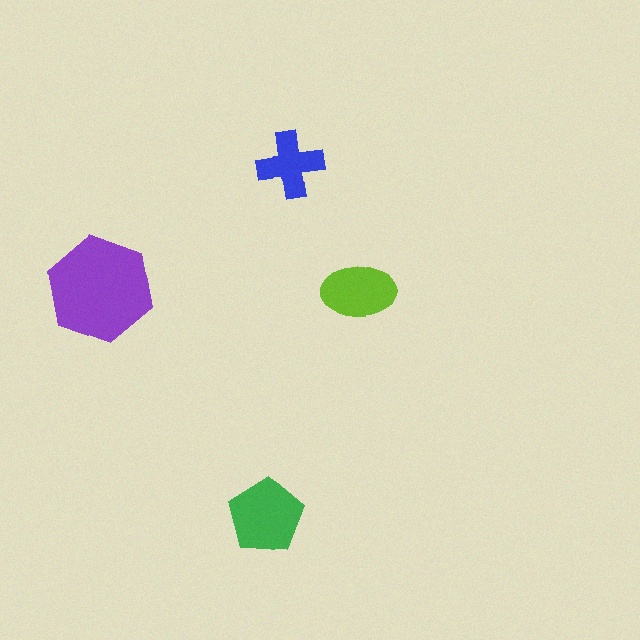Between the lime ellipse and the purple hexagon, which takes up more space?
The purple hexagon.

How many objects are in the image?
There are 4 objects in the image.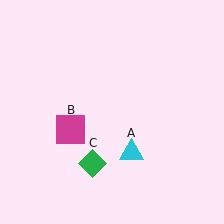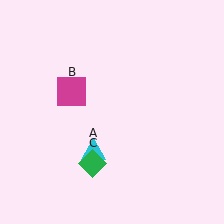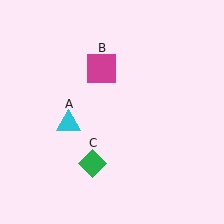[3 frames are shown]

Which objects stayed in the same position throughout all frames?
Green diamond (object C) remained stationary.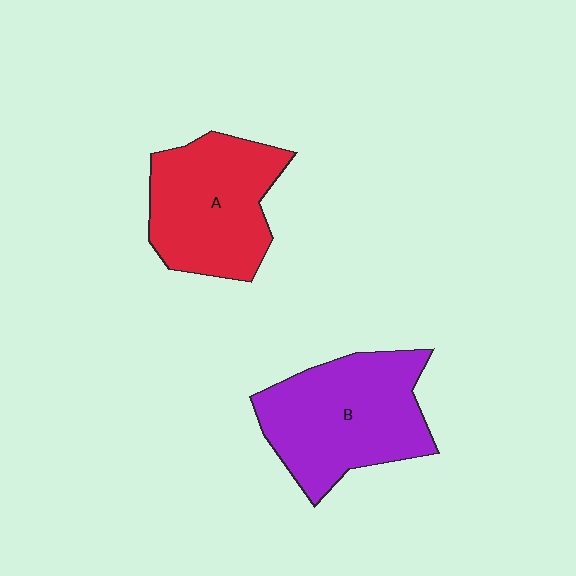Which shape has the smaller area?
Shape A (red).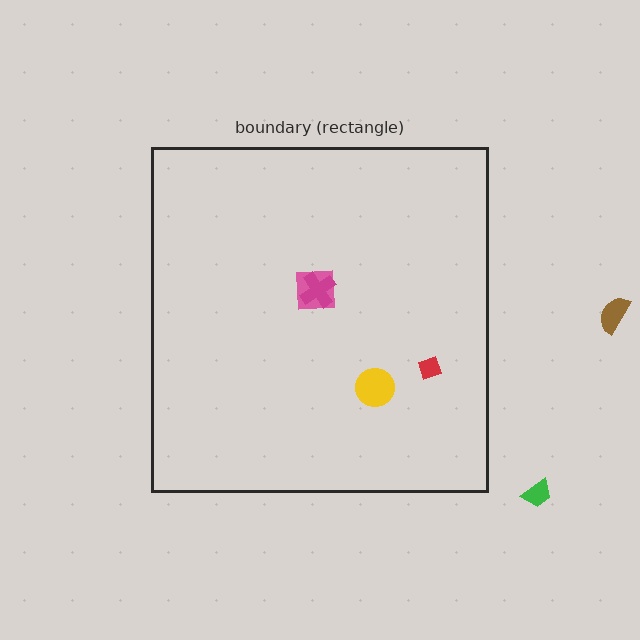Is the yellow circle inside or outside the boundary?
Inside.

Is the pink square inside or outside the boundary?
Inside.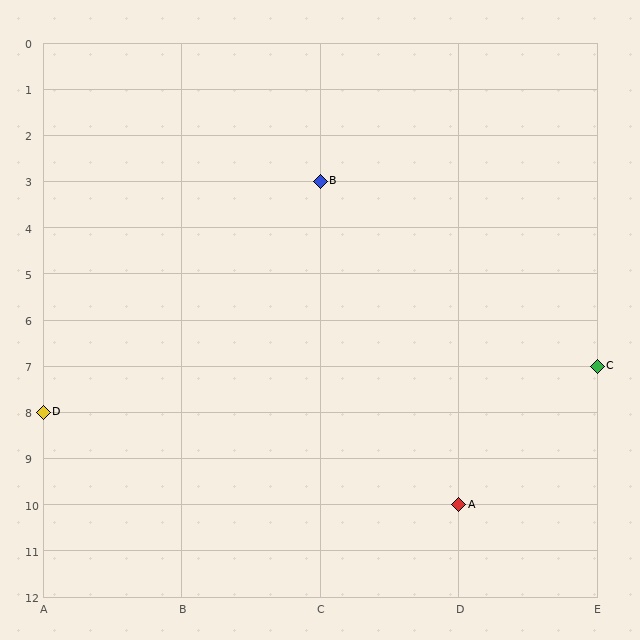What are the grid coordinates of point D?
Point D is at grid coordinates (A, 8).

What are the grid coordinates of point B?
Point B is at grid coordinates (C, 3).